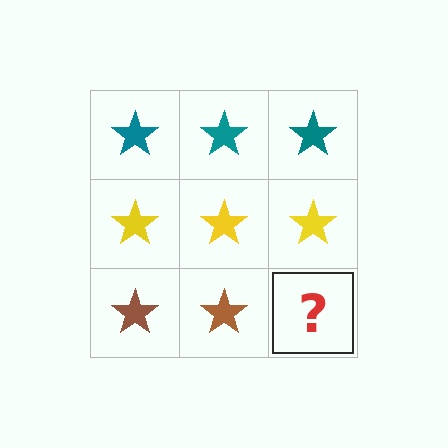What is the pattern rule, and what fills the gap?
The rule is that each row has a consistent color. The gap should be filled with a brown star.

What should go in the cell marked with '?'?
The missing cell should contain a brown star.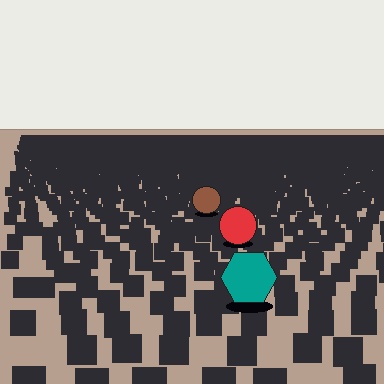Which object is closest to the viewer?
The teal hexagon is closest. The texture marks near it are larger and more spread out.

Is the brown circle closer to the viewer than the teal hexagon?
No. The teal hexagon is closer — you can tell from the texture gradient: the ground texture is coarser near it.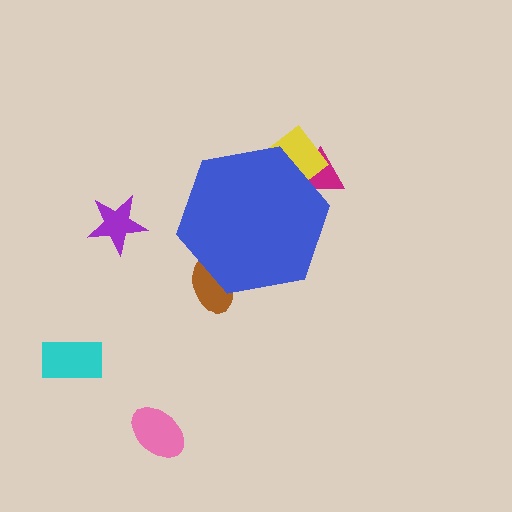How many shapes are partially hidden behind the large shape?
3 shapes are partially hidden.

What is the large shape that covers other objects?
A blue hexagon.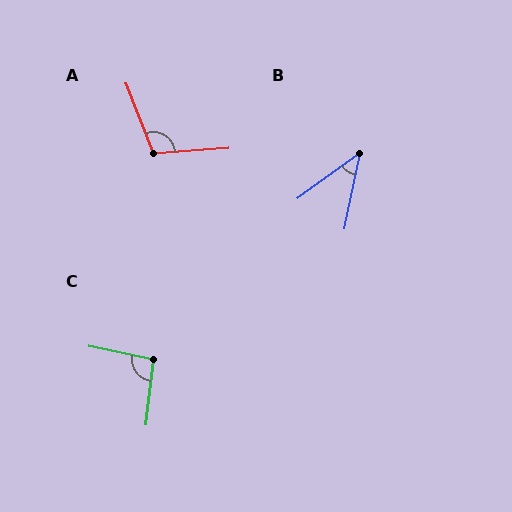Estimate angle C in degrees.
Approximately 95 degrees.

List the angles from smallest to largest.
B (42°), C (95°), A (107°).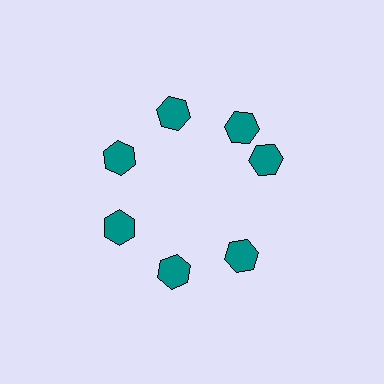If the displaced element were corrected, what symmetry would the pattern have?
It would have 7-fold rotational symmetry — the pattern would map onto itself every 51 degrees.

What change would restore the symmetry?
The symmetry would be restored by rotating it back into even spacing with its neighbors so that all 7 hexagons sit at equal angles and equal distance from the center.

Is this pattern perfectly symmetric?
No. The 7 teal hexagons are arranged in a ring, but one element near the 3 o'clock position is rotated out of alignment along the ring, breaking the 7-fold rotational symmetry.